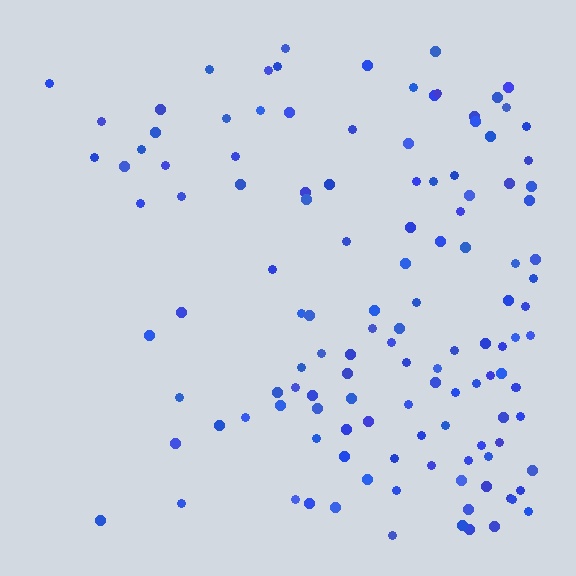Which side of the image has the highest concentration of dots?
The right.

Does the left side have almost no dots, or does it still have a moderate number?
Still a moderate number, just noticeably fewer than the right.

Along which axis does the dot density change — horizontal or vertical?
Horizontal.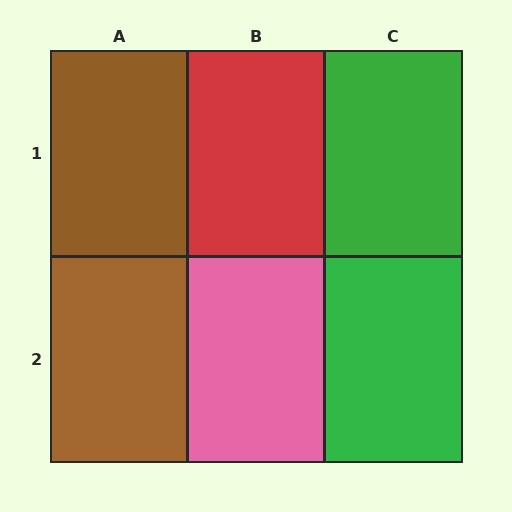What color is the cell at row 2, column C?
Green.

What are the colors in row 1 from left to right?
Brown, red, green.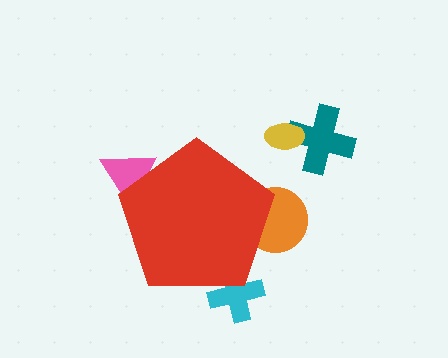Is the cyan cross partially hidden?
Yes, the cyan cross is partially hidden behind the red pentagon.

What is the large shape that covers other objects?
A red pentagon.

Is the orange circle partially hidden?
Yes, the orange circle is partially hidden behind the red pentagon.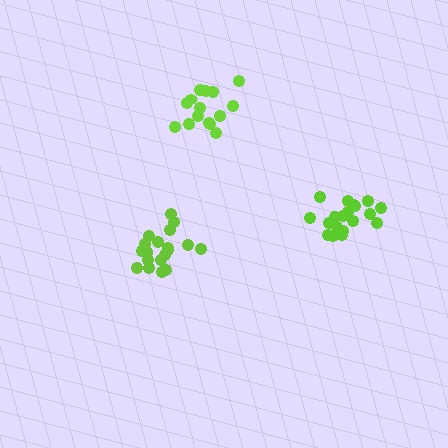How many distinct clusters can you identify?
There are 3 distinct clusters.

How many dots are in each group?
Group 1: 20 dots, Group 2: 19 dots, Group 3: 15 dots (54 total).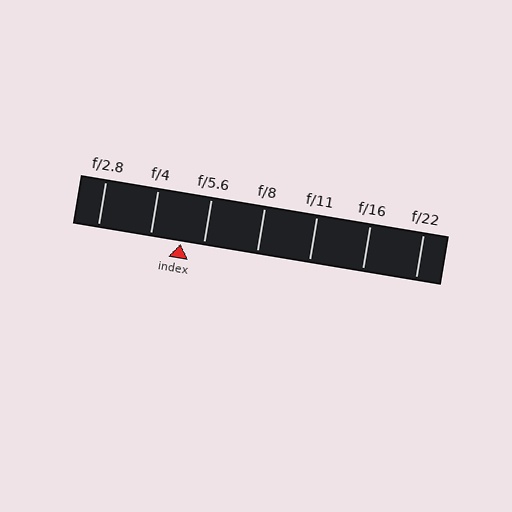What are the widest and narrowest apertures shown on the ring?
The widest aperture shown is f/2.8 and the narrowest is f/22.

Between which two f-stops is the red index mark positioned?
The index mark is between f/4 and f/5.6.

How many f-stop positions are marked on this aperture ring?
There are 7 f-stop positions marked.